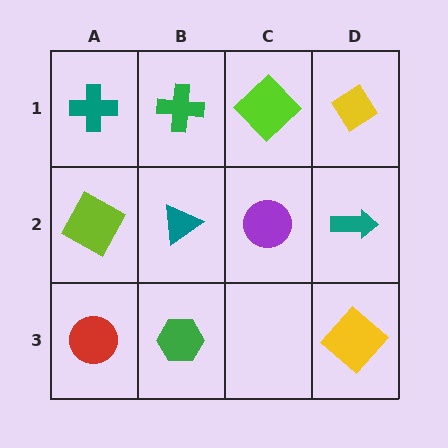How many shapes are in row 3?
3 shapes.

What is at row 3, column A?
A red circle.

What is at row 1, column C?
A lime diamond.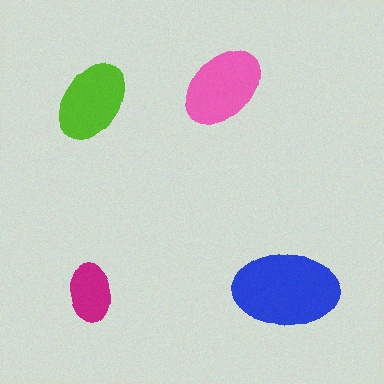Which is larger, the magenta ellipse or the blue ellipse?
The blue one.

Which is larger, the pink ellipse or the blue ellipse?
The blue one.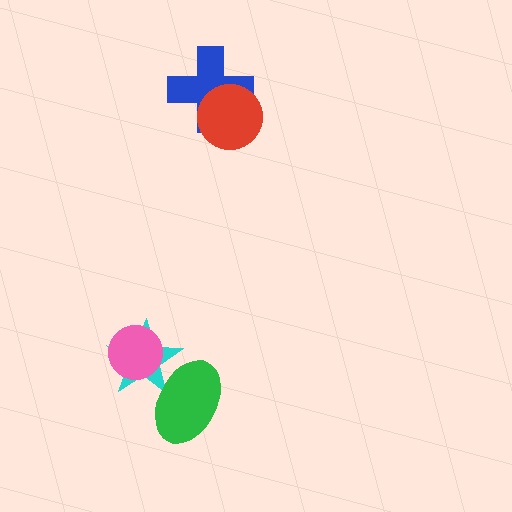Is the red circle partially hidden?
No, no other shape covers it.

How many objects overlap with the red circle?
1 object overlaps with the red circle.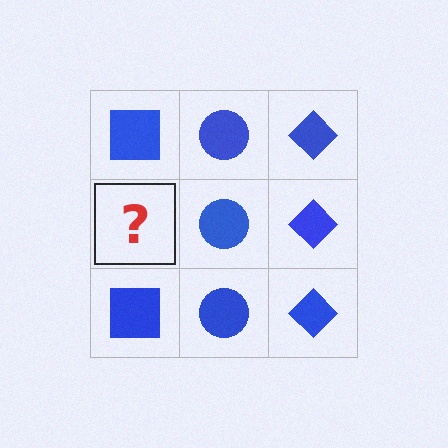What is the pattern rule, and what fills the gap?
The rule is that each column has a consistent shape. The gap should be filled with a blue square.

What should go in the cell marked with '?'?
The missing cell should contain a blue square.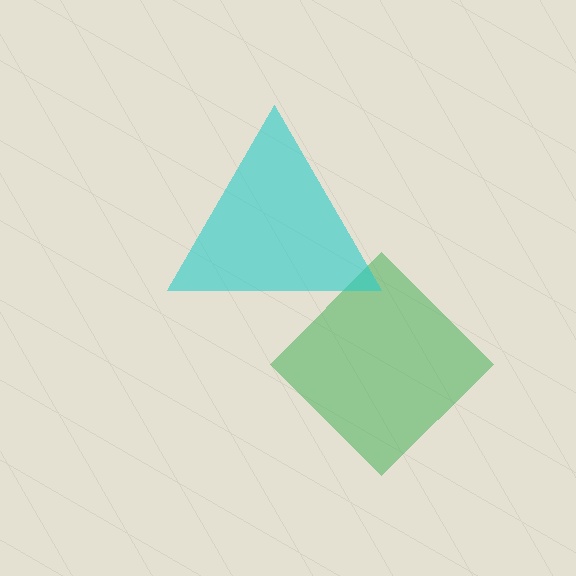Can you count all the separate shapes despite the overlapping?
Yes, there are 2 separate shapes.